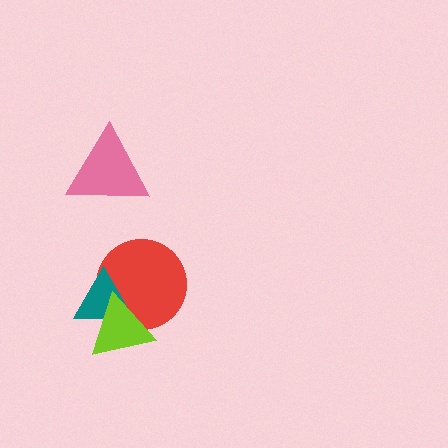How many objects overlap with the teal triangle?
2 objects overlap with the teal triangle.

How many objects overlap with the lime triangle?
2 objects overlap with the lime triangle.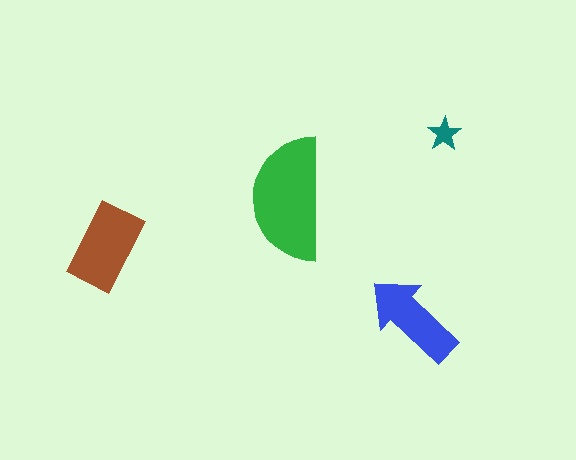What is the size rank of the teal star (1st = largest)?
4th.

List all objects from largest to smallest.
The green semicircle, the brown rectangle, the blue arrow, the teal star.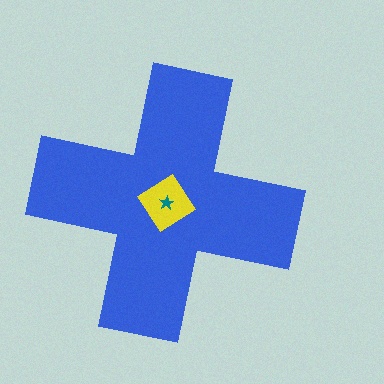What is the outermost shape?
The blue cross.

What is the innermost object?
The teal star.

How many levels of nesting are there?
3.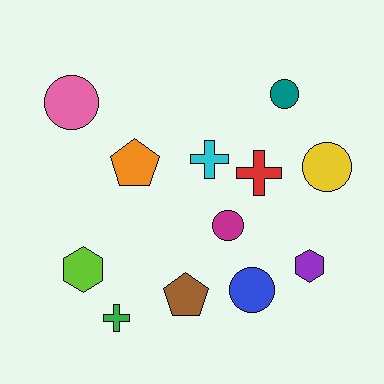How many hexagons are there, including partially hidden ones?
There are 2 hexagons.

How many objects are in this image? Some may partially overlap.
There are 12 objects.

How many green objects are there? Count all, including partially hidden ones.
There is 1 green object.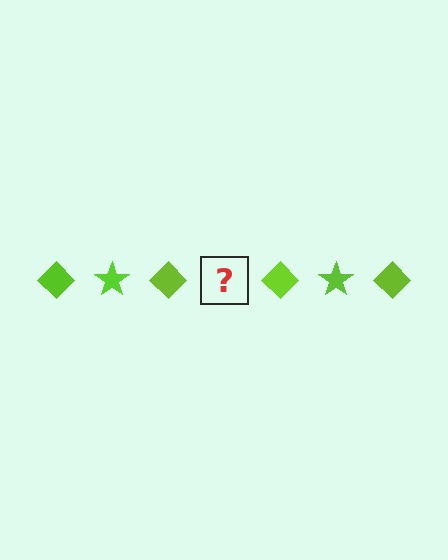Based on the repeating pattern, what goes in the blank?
The blank should be a lime star.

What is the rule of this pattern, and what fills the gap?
The rule is that the pattern cycles through diamond, star shapes in lime. The gap should be filled with a lime star.